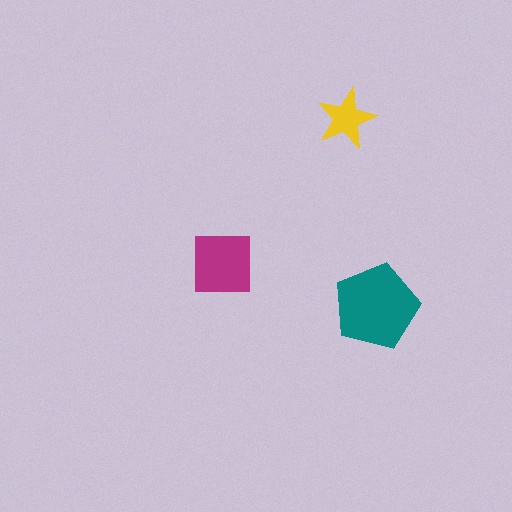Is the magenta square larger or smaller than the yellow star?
Larger.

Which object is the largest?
The teal pentagon.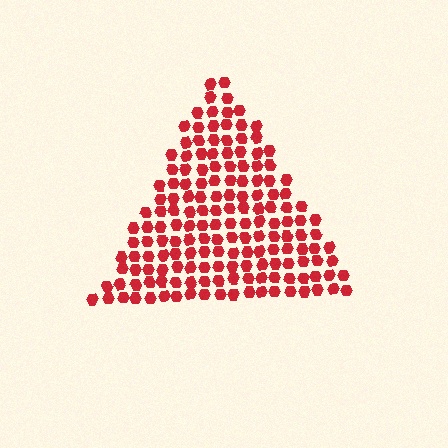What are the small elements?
The small elements are hexagons.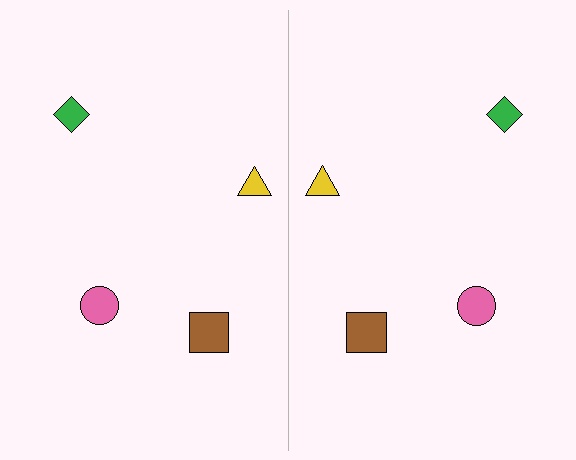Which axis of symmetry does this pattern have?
The pattern has a vertical axis of symmetry running through the center of the image.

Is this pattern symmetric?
Yes, this pattern has bilateral (reflection) symmetry.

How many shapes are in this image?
There are 8 shapes in this image.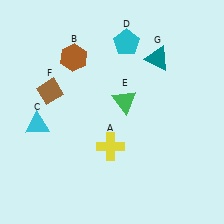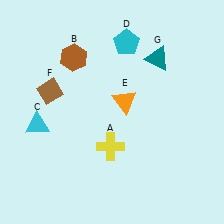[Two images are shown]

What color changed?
The triangle (E) changed from green in Image 1 to orange in Image 2.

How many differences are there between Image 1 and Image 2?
There is 1 difference between the two images.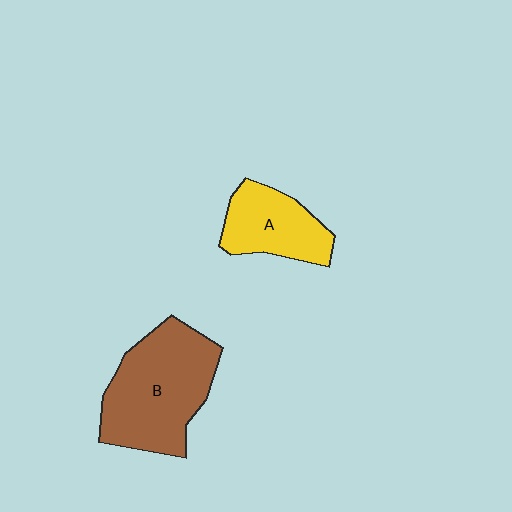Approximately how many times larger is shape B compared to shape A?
Approximately 1.8 times.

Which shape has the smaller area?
Shape A (yellow).